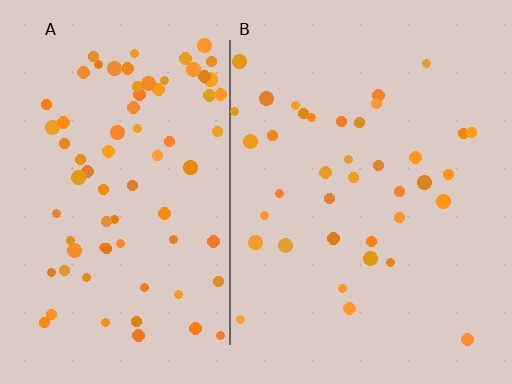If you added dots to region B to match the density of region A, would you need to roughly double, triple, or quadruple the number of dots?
Approximately double.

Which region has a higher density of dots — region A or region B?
A (the left).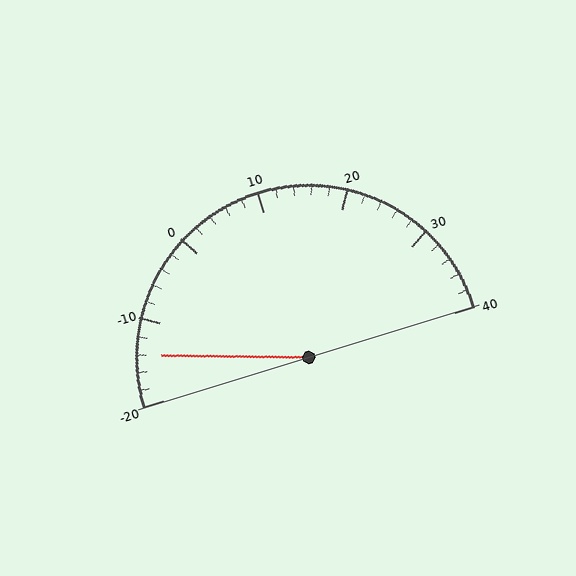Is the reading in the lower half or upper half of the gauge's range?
The reading is in the lower half of the range (-20 to 40).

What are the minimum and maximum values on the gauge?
The gauge ranges from -20 to 40.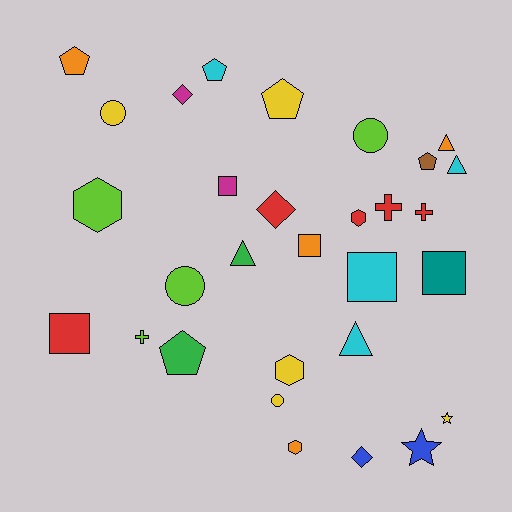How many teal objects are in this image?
There is 1 teal object.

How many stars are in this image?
There are 2 stars.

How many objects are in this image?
There are 30 objects.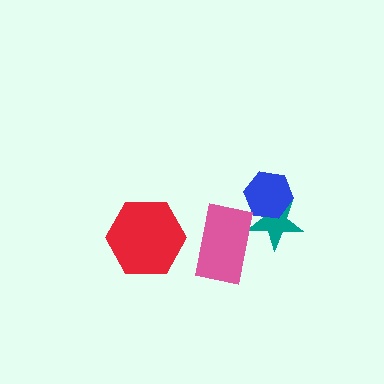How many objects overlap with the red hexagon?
0 objects overlap with the red hexagon.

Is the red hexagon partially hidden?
No, no other shape covers it.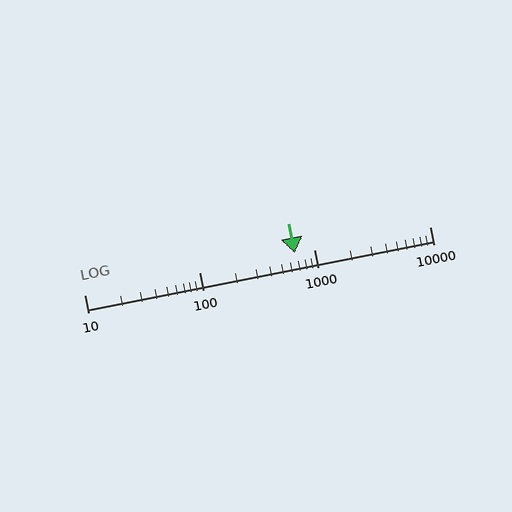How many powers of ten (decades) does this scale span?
The scale spans 3 decades, from 10 to 10000.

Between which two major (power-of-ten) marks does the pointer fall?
The pointer is between 100 and 1000.